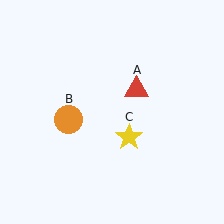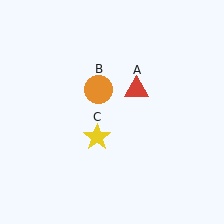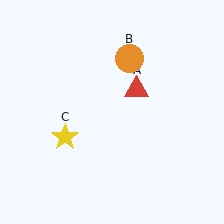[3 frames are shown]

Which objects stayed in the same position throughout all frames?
Red triangle (object A) remained stationary.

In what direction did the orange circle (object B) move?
The orange circle (object B) moved up and to the right.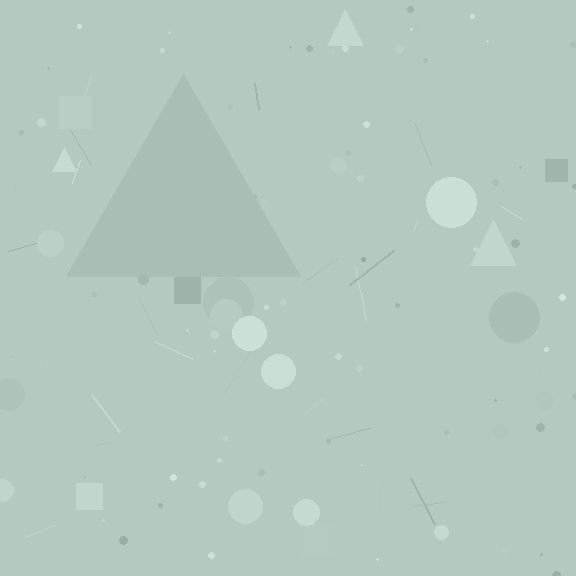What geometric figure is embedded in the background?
A triangle is embedded in the background.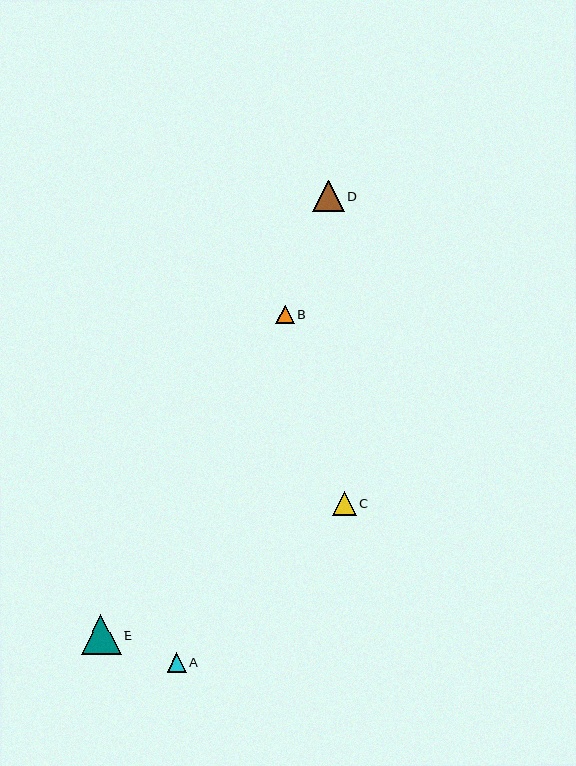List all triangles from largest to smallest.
From largest to smallest: E, D, C, A, B.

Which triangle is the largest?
Triangle E is the largest with a size of approximately 40 pixels.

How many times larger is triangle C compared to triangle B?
Triangle C is approximately 1.3 times the size of triangle B.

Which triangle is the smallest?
Triangle B is the smallest with a size of approximately 18 pixels.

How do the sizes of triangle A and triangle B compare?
Triangle A and triangle B are approximately the same size.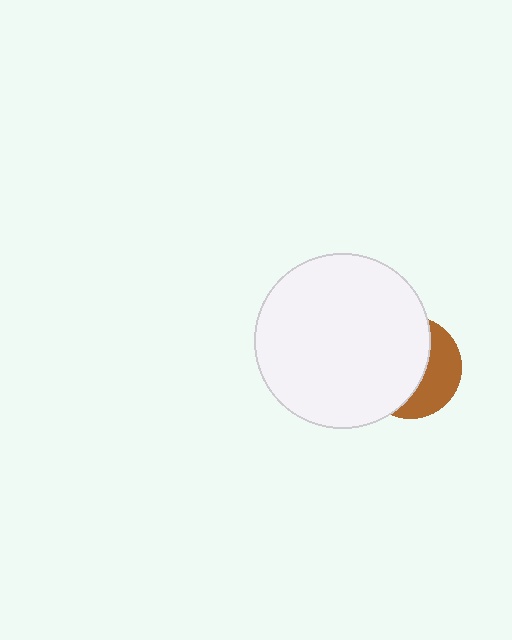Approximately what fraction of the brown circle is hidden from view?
Roughly 63% of the brown circle is hidden behind the white circle.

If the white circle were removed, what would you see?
You would see the complete brown circle.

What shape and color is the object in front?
The object in front is a white circle.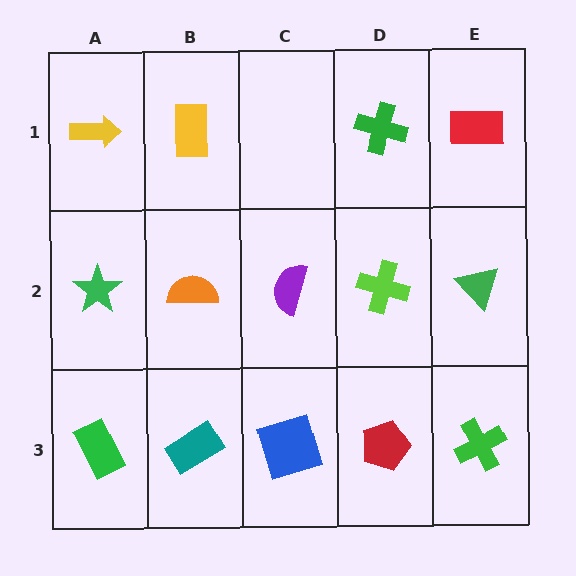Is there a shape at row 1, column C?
No, that cell is empty.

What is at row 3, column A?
A green rectangle.